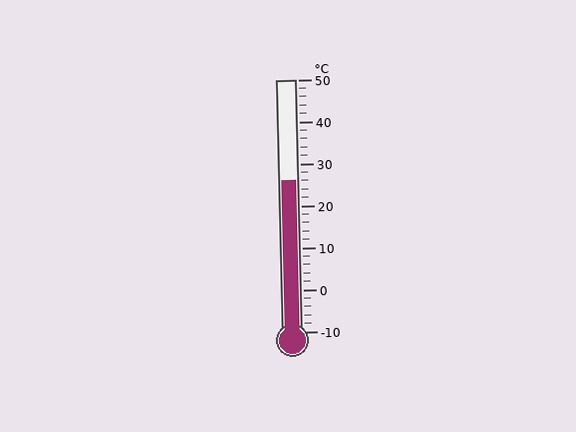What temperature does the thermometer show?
The thermometer shows approximately 26°C.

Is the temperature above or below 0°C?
The temperature is above 0°C.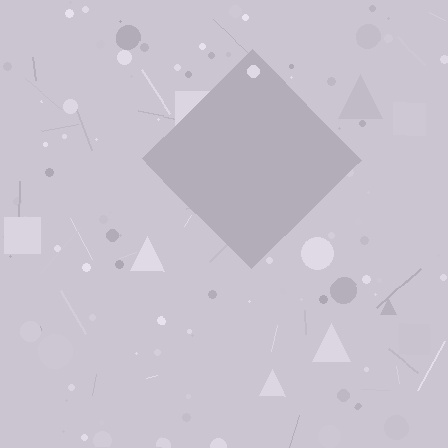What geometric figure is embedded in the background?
A diamond is embedded in the background.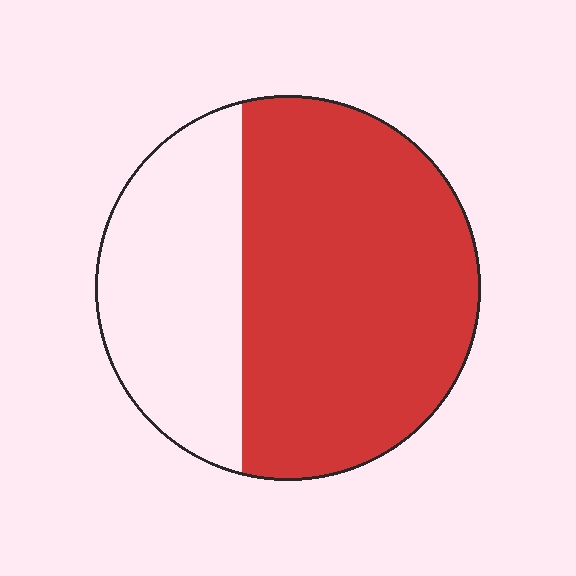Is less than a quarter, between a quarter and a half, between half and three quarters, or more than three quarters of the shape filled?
Between half and three quarters.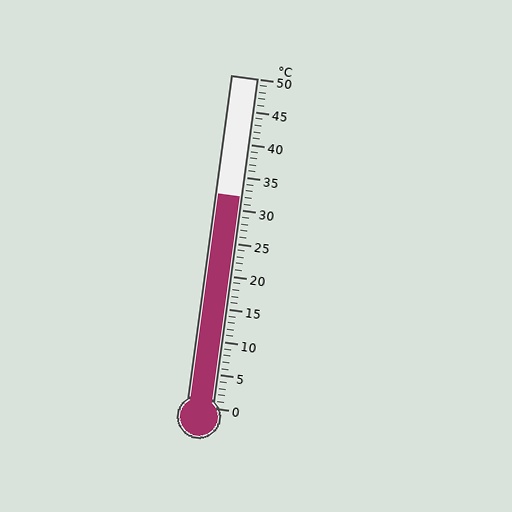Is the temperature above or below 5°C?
The temperature is above 5°C.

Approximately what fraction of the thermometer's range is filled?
The thermometer is filled to approximately 65% of its range.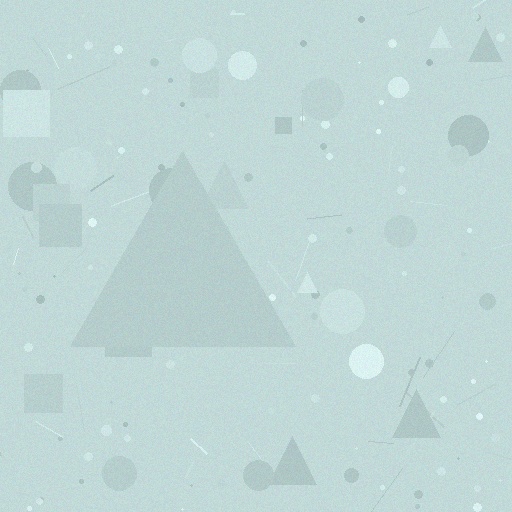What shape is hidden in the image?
A triangle is hidden in the image.